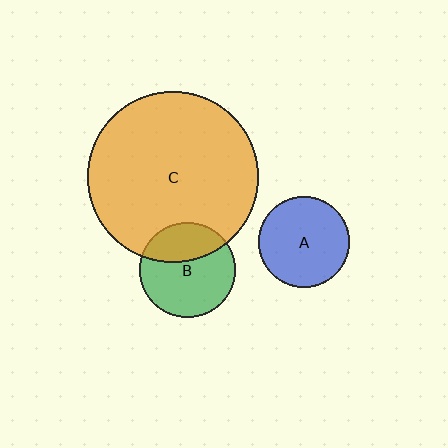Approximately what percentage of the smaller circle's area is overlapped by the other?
Approximately 35%.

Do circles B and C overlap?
Yes.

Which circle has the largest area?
Circle C (orange).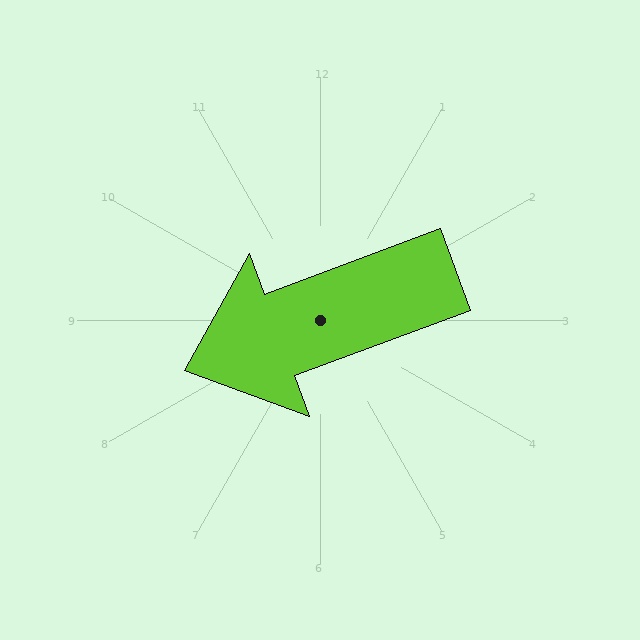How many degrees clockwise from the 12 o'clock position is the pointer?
Approximately 250 degrees.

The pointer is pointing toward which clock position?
Roughly 8 o'clock.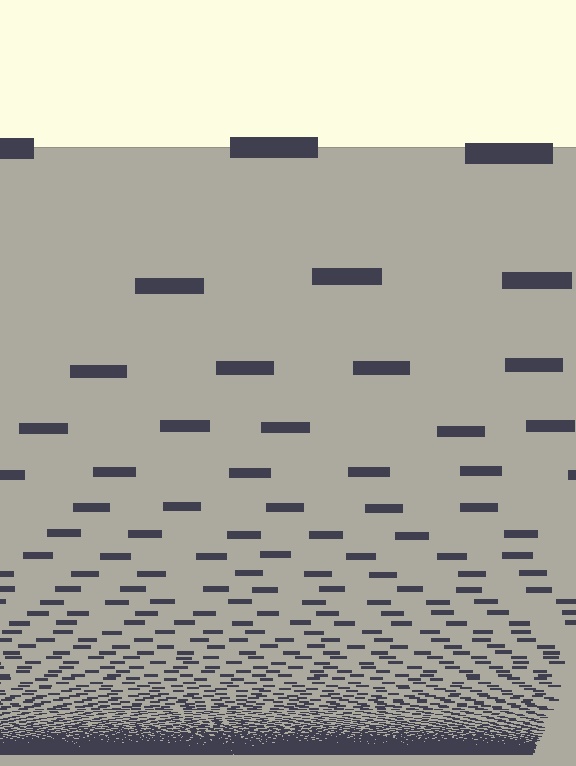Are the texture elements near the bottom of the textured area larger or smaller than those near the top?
Smaller. The gradient is inverted — elements near the bottom are smaller and denser.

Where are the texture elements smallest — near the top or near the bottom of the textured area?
Near the bottom.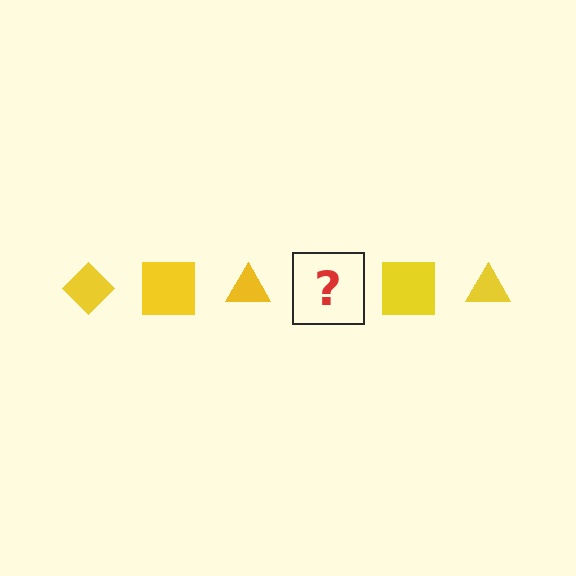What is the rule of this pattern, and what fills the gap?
The rule is that the pattern cycles through diamond, square, triangle shapes in yellow. The gap should be filled with a yellow diamond.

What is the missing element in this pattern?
The missing element is a yellow diamond.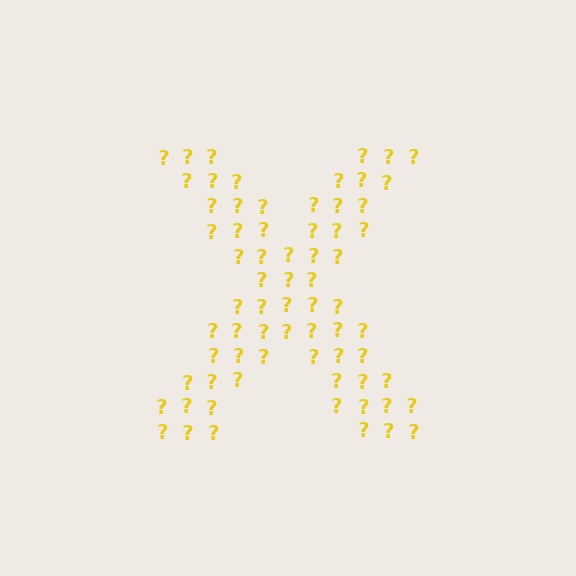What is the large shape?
The large shape is the letter X.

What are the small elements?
The small elements are question marks.